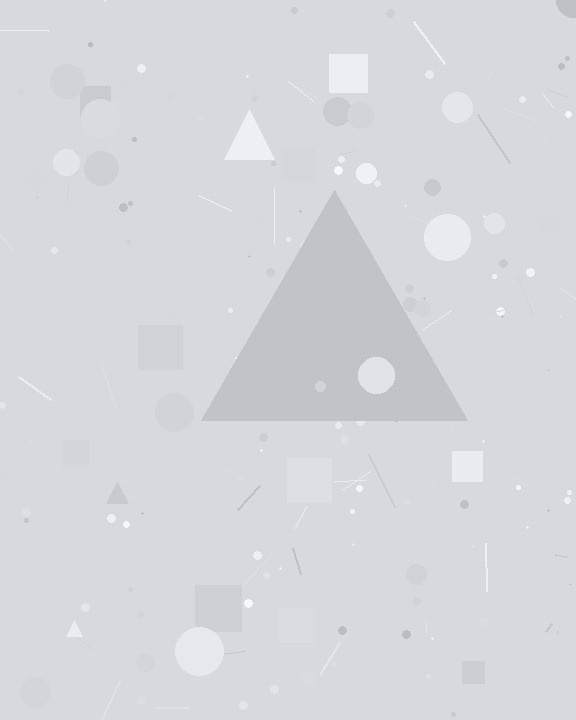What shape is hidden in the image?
A triangle is hidden in the image.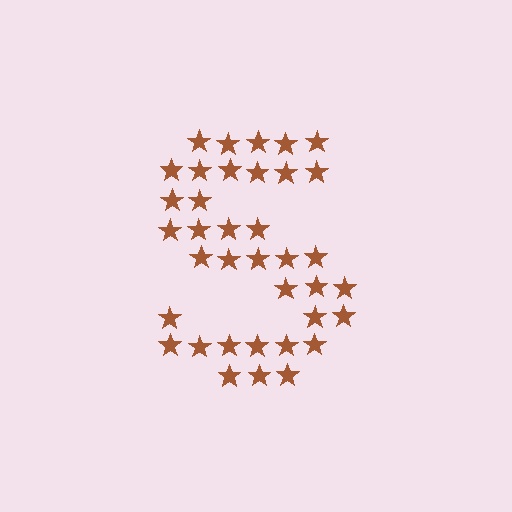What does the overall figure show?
The overall figure shows the letter S.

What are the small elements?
The small elements are stars.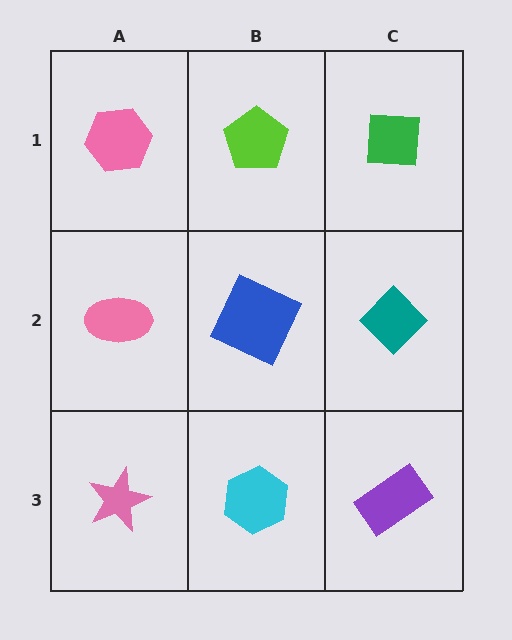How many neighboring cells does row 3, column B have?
3.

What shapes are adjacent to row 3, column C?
A teal diamond (row 2, column C), a cyan hexagon (row 3, column B).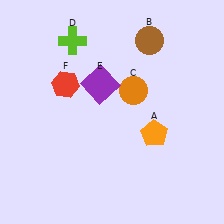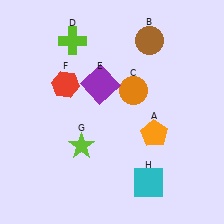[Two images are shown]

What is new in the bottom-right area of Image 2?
A cyan square (H) was added in the bottom-right area of Image 2.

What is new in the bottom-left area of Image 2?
A lime star (G) was added in the bottom-left area of Image 2.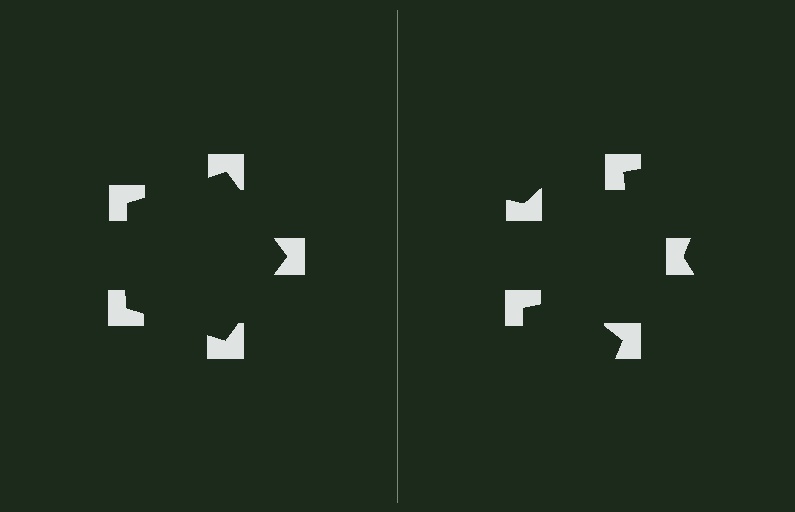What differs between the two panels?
The notched squares are positioned identically on both sides; only the wedge orientations differ. On the left they align to a pentagon; on the right they are misaligned.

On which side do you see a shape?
An illusory pentagon appears on the left side. On the right side the wedge cuts are rotated, so no coherent shape forms.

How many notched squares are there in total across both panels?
10 — 5 on each side.